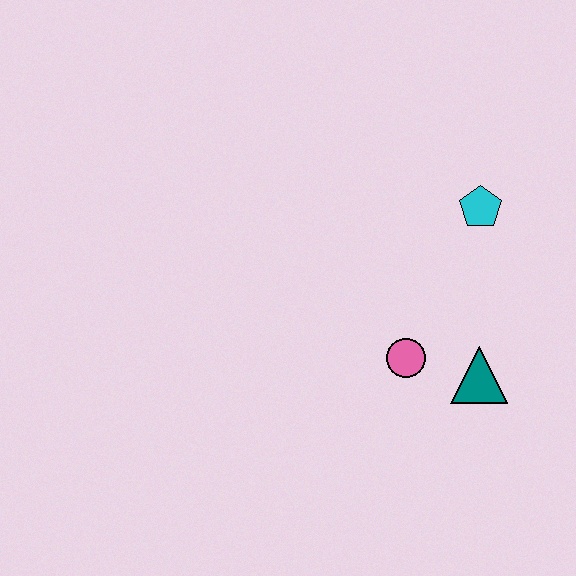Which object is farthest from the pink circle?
The cyan pentagon is farthest from the pink circle.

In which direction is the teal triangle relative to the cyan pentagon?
The teal triangle is below the cyan pentagon.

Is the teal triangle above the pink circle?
No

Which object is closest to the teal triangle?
The pink circle is closest to the teal triangle.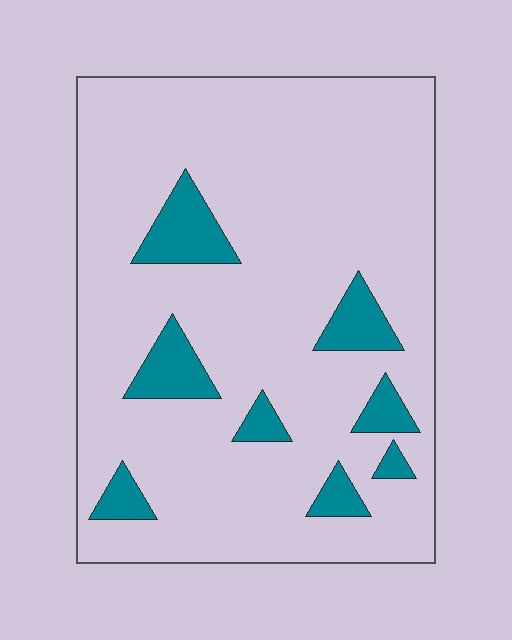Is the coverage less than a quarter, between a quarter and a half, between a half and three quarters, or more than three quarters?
Less than a quarter.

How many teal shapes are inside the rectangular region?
8.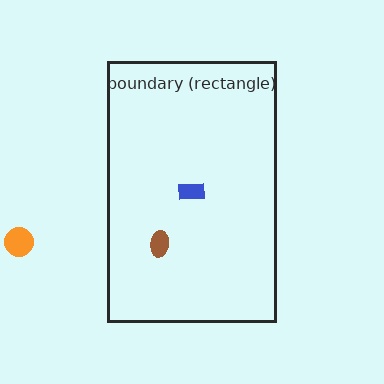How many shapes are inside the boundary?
2 inside, 1 outside.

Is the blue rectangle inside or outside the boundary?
Inside.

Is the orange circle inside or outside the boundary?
Outside.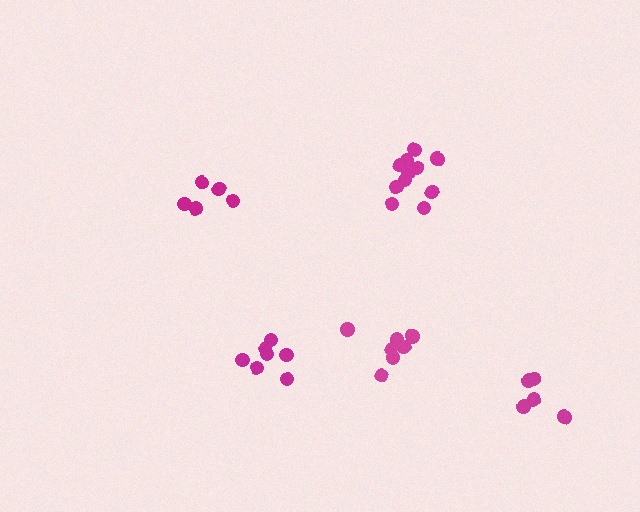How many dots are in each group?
Group 1: 5 dots, Group 2: 11 dots, Group 3: 7 dots, Group 4: 8 dots, Group 5: 5 dots (36 total).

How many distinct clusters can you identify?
There are 5 distinct clusters.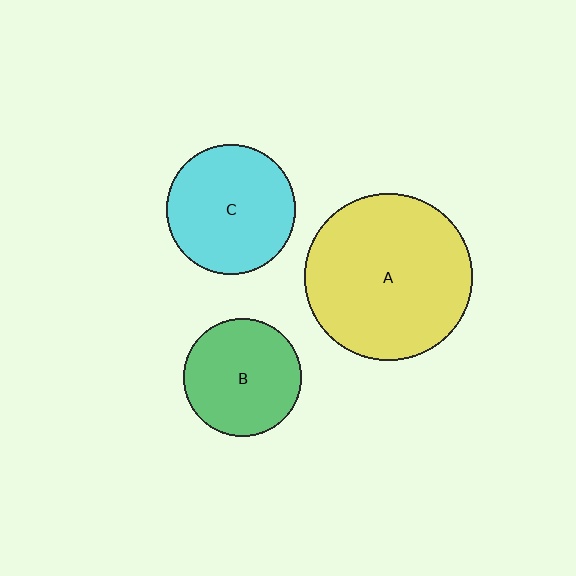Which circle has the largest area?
Circle A (yellow).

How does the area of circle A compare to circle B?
Approximately 2.0 times.